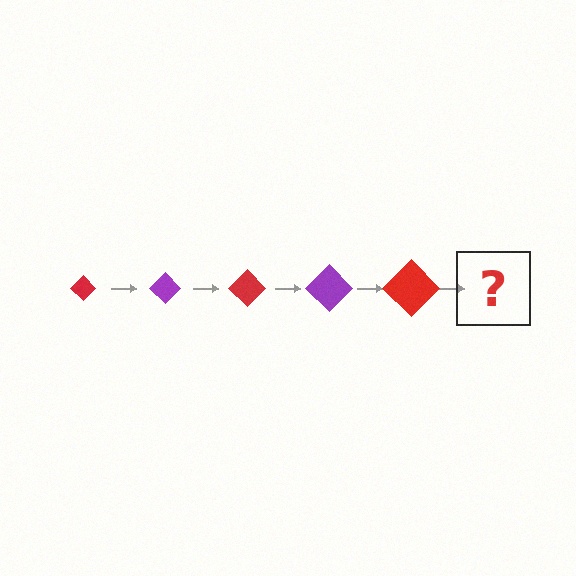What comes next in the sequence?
The next element should be a purple diamond, larger than the previous one.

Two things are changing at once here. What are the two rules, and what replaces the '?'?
The two rules are that the diamond grows larger each step and the color cycles through red and purple. The '?' should be a purple diamond, larger than the previous one.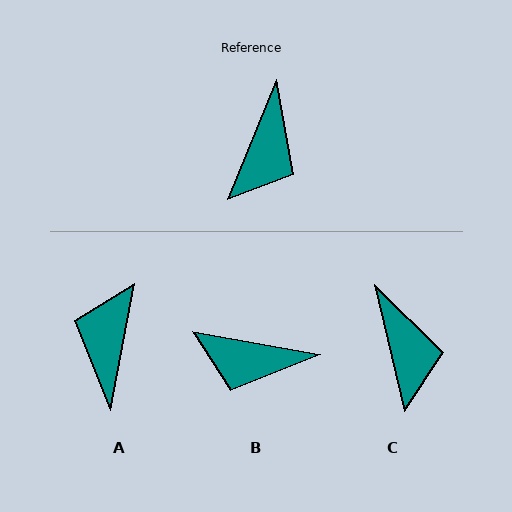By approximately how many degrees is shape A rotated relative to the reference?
Approximately 169 degrees clockwise.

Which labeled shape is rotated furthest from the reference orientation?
A, about 169 degrees away.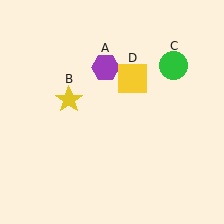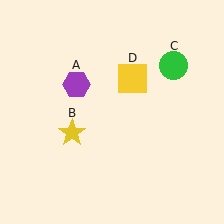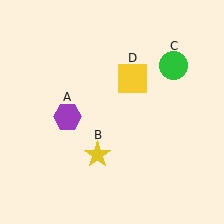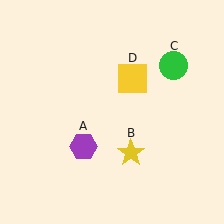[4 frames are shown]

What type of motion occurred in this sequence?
The purple hexagon (object A), yellow star (object B) rotated counterclockwise around the center of the scene.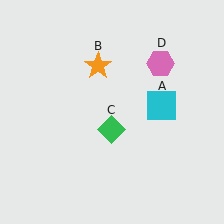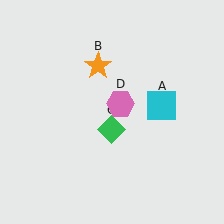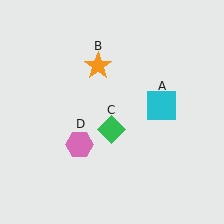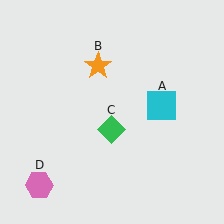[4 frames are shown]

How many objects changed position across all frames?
1 object changed position: pink hexagon (object D).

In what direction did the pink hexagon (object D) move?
The pink hexagon (object D) moved down and to the left.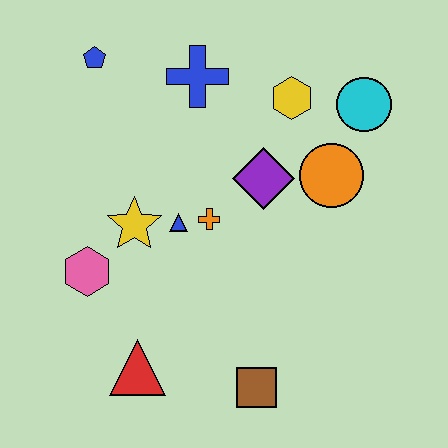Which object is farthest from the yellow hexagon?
The red triangle is farthest from the yellow hexagon.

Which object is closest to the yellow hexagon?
The cyan circle is closest to the yellow hexagon.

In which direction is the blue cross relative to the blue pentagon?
The blue cross is to the right of the blue pentagon.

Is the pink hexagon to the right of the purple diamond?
No